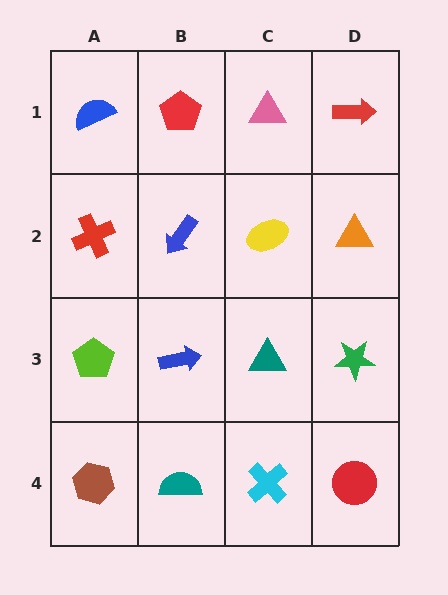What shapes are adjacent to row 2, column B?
A red pentagon (row 1, column B), a blue arrow (row 3, column B), a red cross (row 2, column A), a yellow ellipse (row 2, column C).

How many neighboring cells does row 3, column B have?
4.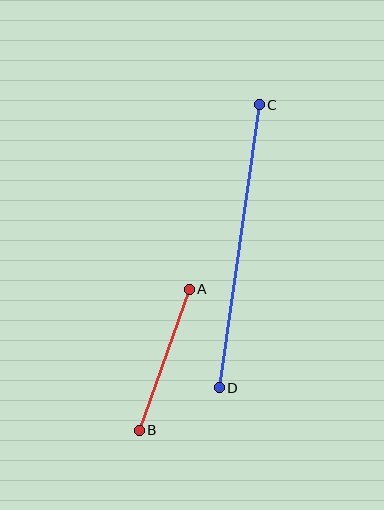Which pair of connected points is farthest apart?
Points C and D are farthest apart.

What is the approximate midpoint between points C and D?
The midpoint is at approximately (239, 246) pixels.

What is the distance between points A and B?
The distance is approximately 150 pixels.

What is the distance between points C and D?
The distance is approximately 286 pixels.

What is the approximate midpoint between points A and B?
The midpoint is at approximately (164, 360) pixels.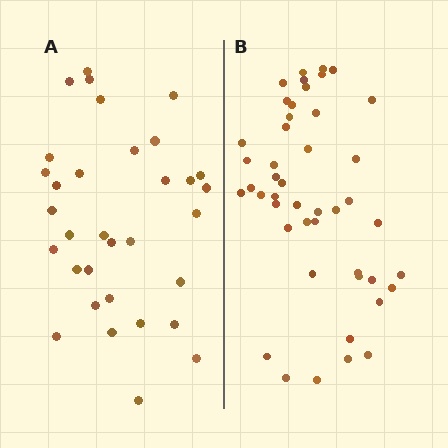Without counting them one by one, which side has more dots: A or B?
Region B (the right region) has more dots.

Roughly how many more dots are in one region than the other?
Region B has approximately 15 more dots than region A.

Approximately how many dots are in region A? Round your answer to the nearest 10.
About 30 dots. (The exact count is 33, which rounds to 30.)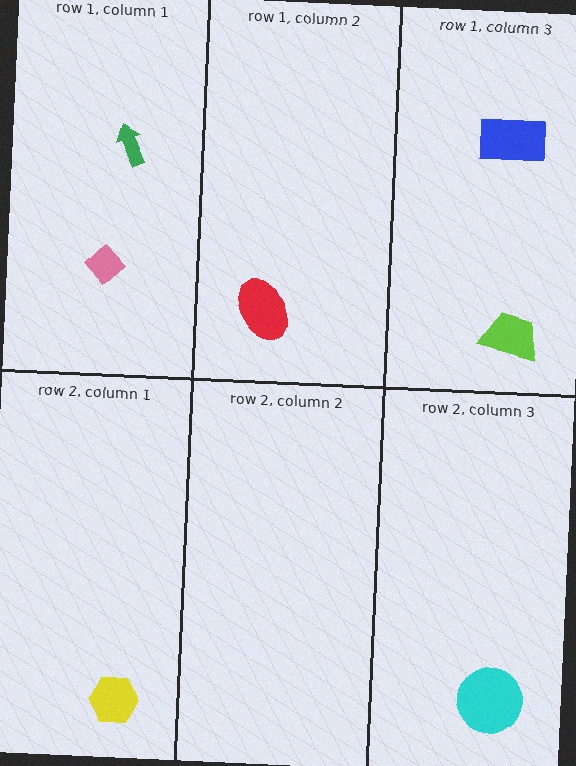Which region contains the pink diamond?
The row 1, column 1 region.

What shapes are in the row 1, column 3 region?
The blue rectangle, the lime trapezoid.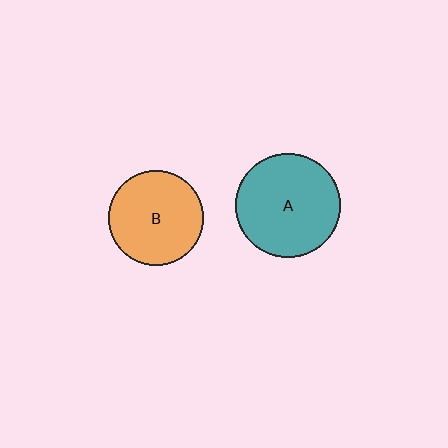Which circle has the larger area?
Circle A (teal).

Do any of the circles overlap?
No, none of the circles overlap.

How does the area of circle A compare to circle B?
Approximately 1.2 times.